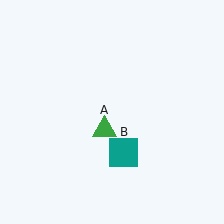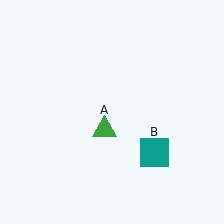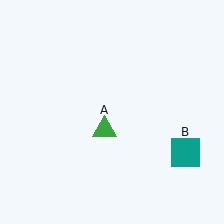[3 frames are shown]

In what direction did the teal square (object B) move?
The teal square (object B) moved right.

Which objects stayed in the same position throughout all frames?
Green triangle (object A) remained stationary.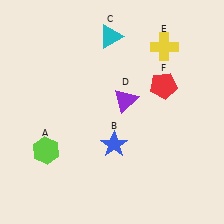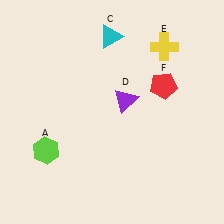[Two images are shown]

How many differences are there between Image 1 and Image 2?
There is 1 difference between the two images.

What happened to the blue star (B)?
The blue star (B) was removed in Image 2. It was in the bottom-right area of Image 1.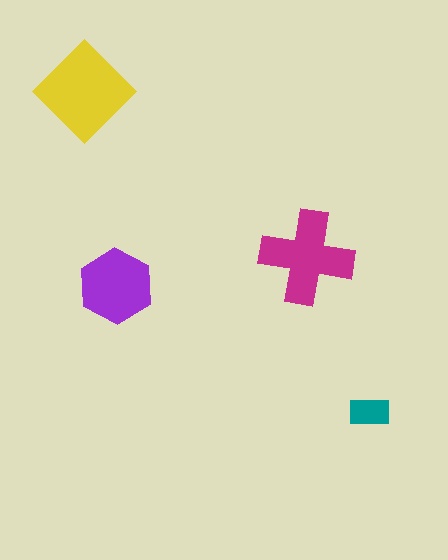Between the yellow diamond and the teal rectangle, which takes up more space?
The yellow diamond.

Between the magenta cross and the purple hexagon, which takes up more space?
The magenta cross.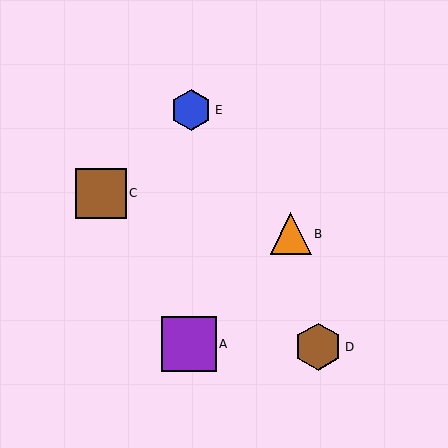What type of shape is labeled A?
Shape A is a purple square.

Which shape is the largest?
The purple square (labeled A) is the largest.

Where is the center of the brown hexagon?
The center of the brown hexagon is at (318, 347).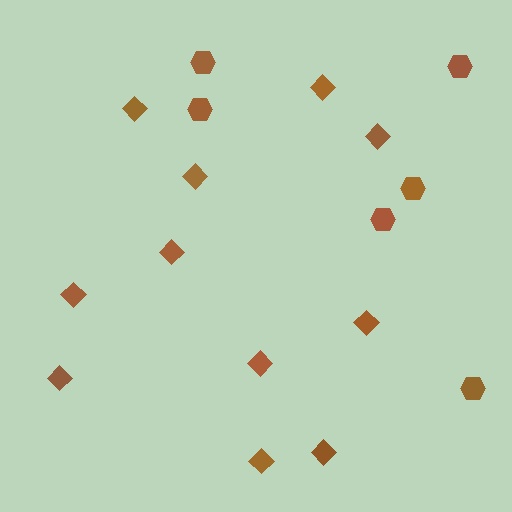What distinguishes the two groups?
There are 2 groups: one group of diamonds (11) and one group of hexagons (6).